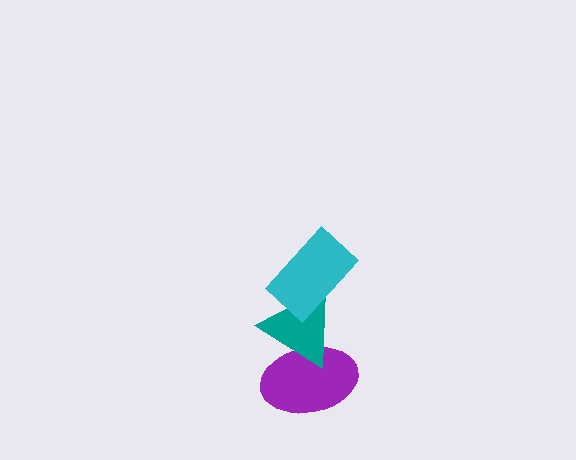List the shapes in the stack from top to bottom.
From top to bottom: the cyan rectangle, the teal triangle, the purple ellipse.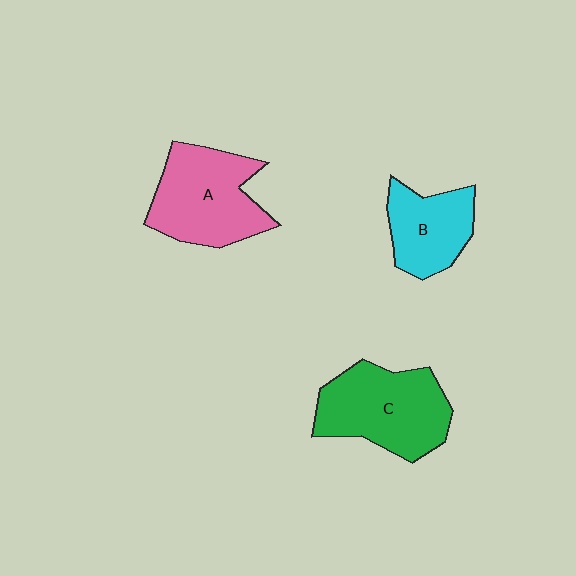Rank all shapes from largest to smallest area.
From largest to smallest: C (green), A (pink), B (cyan).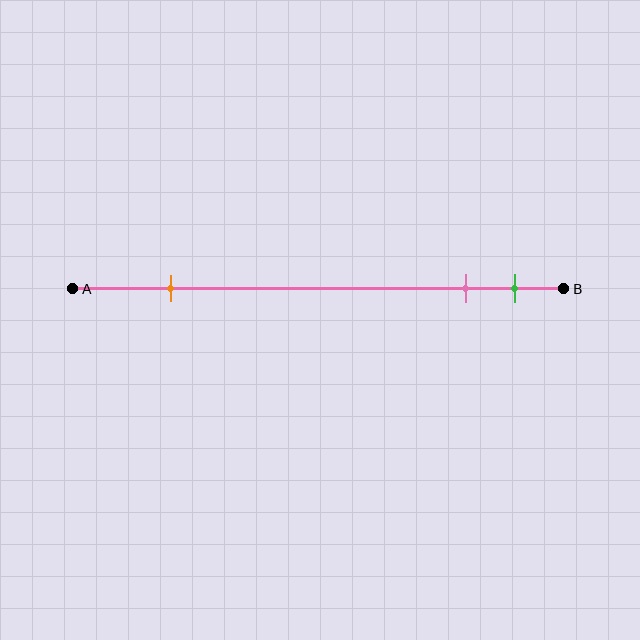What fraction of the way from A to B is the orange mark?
The orange mark is approximately 20% (0.2) of the way from A to B.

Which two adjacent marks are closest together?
The pink and green marks are the closest adjacent pair.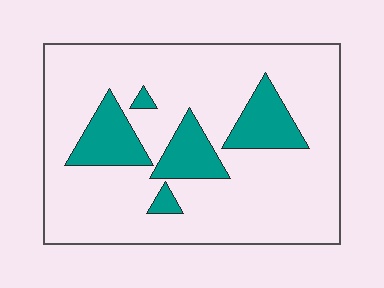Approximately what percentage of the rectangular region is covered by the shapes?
Approximately 20%.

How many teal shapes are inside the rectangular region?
5.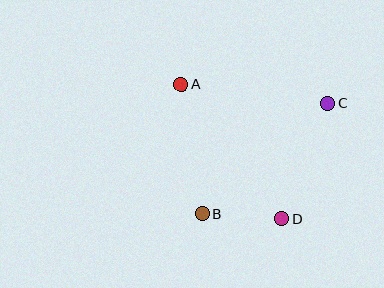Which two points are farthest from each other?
Points A and D are farthest from each other.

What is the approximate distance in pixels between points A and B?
The distance between A and B is approximately 131 pixels.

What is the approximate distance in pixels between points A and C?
The distance between A and C is approximately 147 pixels.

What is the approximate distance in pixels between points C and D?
The distance between C and D is approximately 125 pixels.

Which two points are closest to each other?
Points B and D are closest to each other.